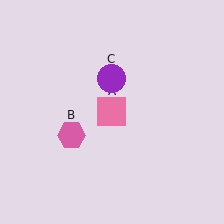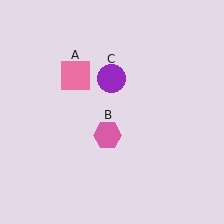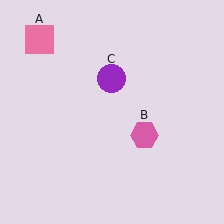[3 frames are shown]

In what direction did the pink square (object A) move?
The pink square (object A) moved up and to the left.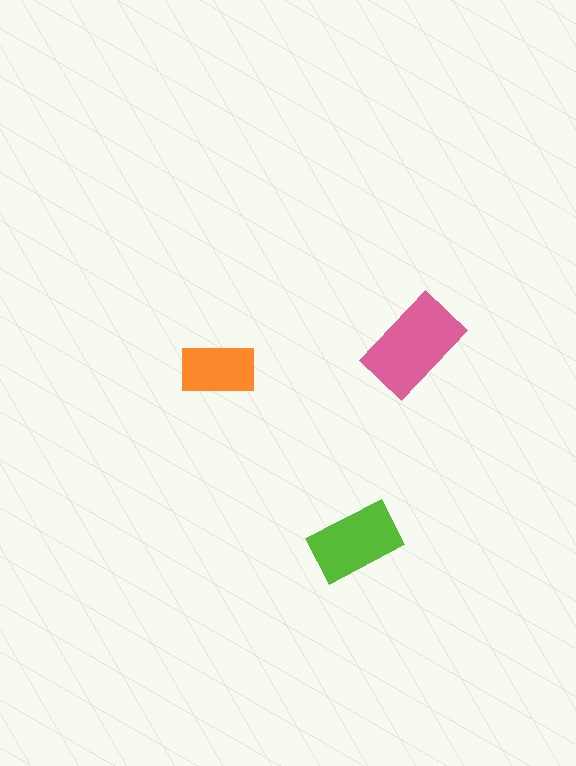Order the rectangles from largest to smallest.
the pink one, the lime one, the orange one.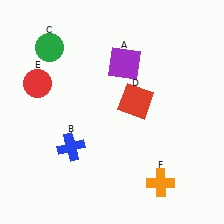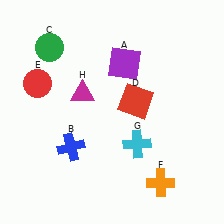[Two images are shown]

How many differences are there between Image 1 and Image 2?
There are 2 differences between the two images.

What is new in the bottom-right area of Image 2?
A cyan cross (G) was added in the bottom-right area of Image 2.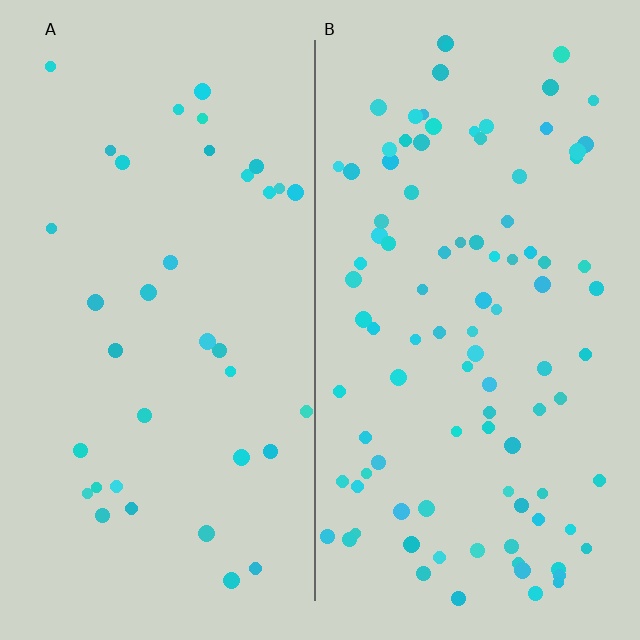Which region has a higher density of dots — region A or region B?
B (the right).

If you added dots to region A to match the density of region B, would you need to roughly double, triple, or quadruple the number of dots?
Approximately triple.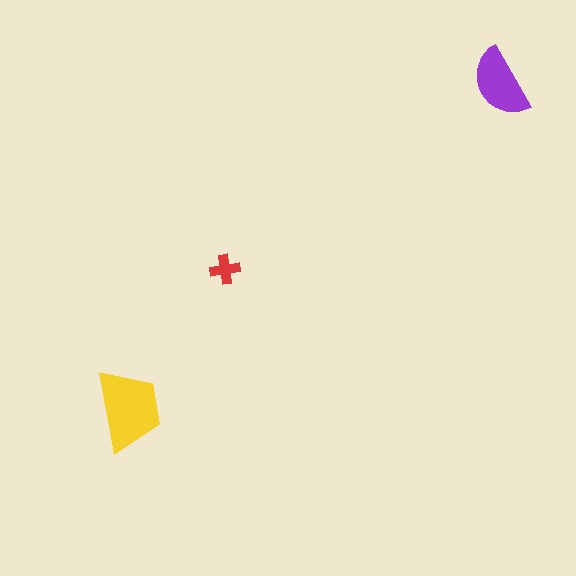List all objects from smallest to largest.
The red cross, the purple semicircle, the yellow trapezoid.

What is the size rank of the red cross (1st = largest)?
3rd.